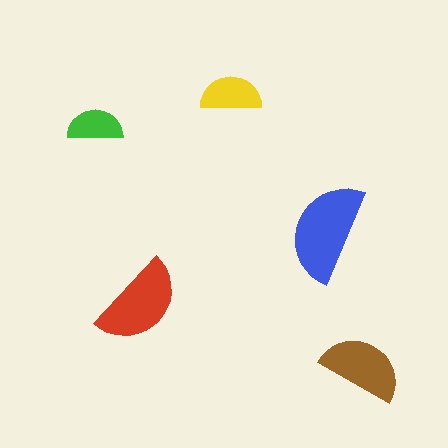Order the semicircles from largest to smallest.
the blue one, the red one, the brown one, the yellow one, the green one.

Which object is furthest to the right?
The brown semicircle is rightmost.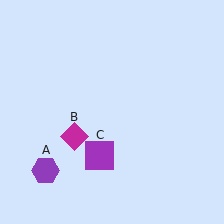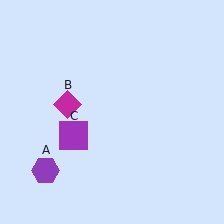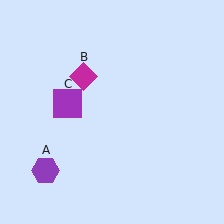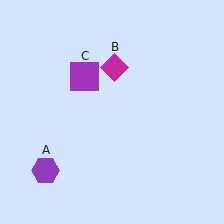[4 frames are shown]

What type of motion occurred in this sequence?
The magenta diamond (object B), purple square (object C) rotated clockwise around the center of the scene.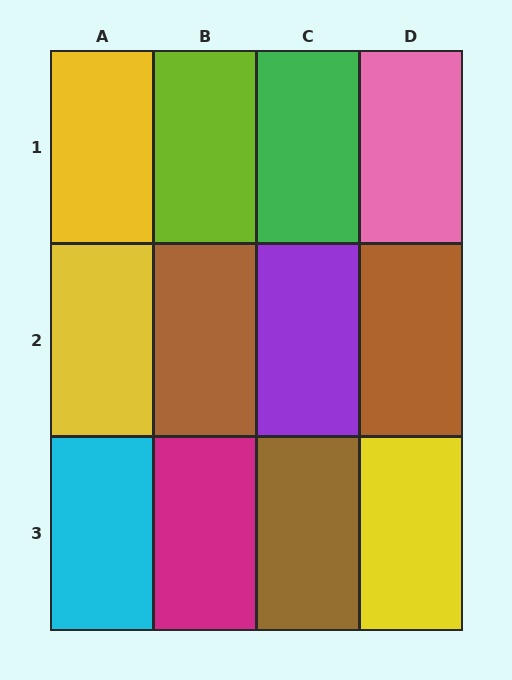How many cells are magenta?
1 cell is magenta.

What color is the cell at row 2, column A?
Yellow.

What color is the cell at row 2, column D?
Brown.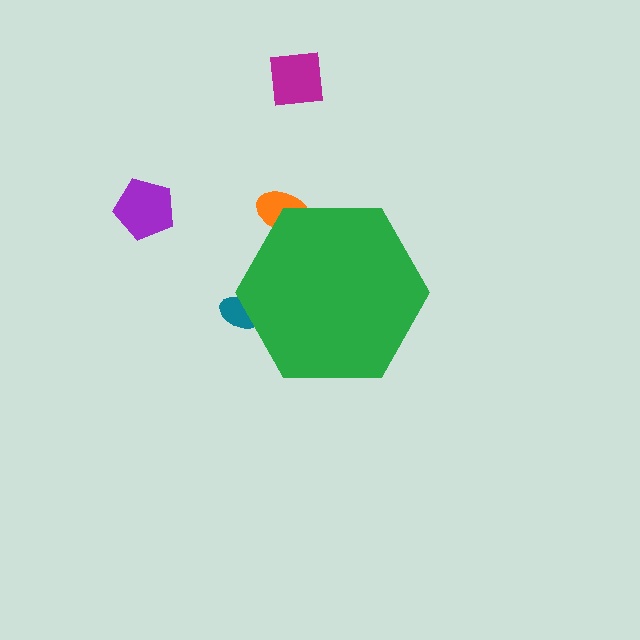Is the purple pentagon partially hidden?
No, the purple pentagon is fully visible.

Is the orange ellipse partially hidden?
Yes, the orange ellipse is partially hidden behind the green hexagon.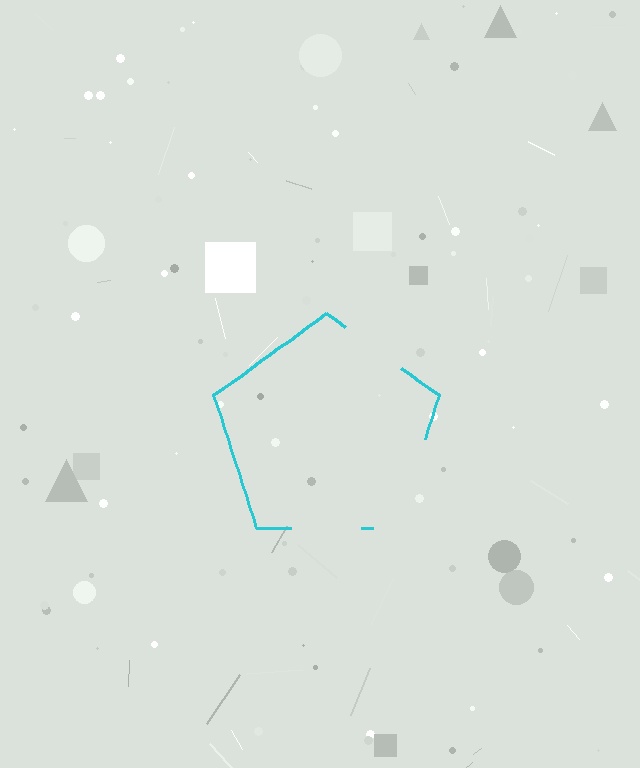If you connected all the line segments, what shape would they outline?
They would outline a pentagon.